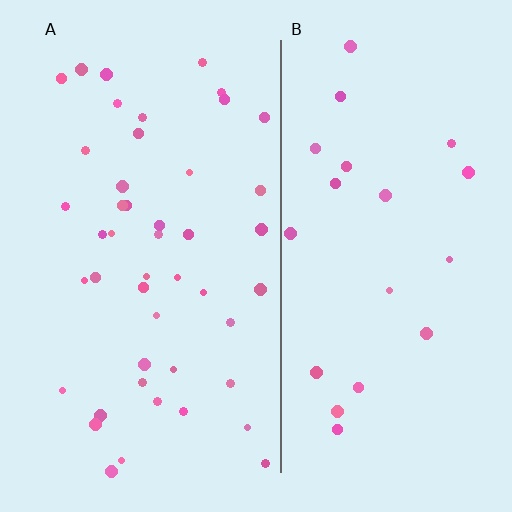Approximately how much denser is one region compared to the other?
Approximately 2.3× — region A over region B.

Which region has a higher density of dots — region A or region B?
A (the left).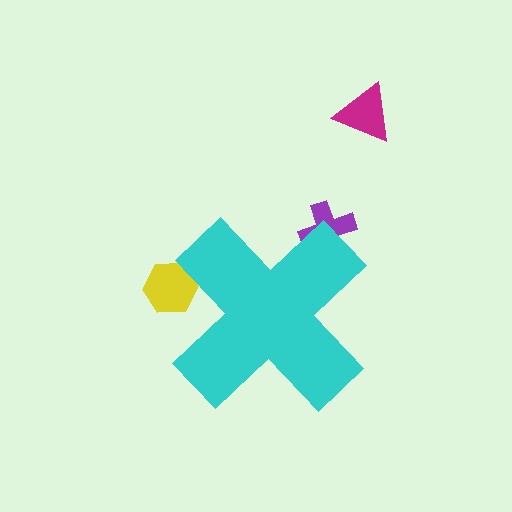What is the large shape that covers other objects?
A cyan cross.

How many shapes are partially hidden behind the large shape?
2 shapes are partially hidden.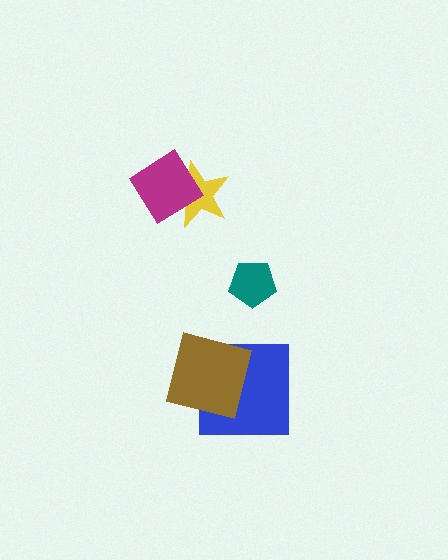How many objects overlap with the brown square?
1 object overlaps with the brown square.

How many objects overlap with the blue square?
1 object overlaps with the blue square.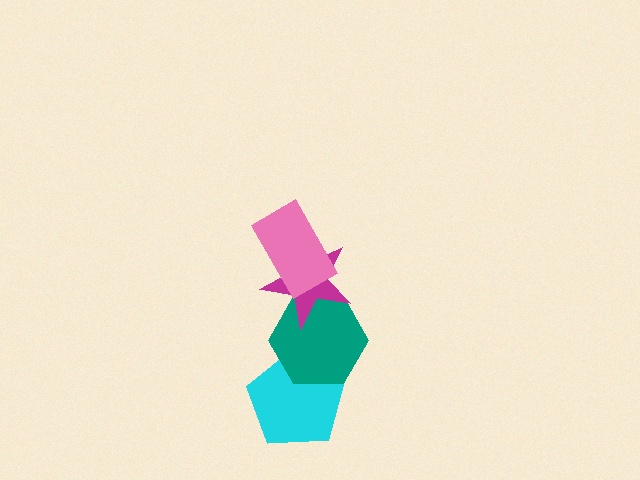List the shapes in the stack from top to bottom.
From top to bottom: the pink rectangle, the magenta star, the teal hexagon, the cyan pentagon.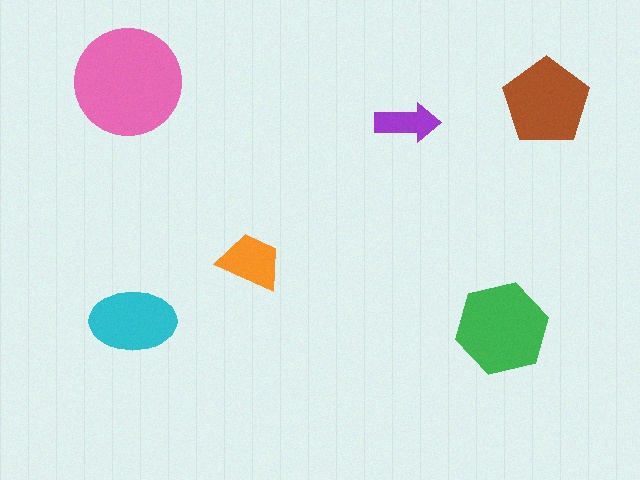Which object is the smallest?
The purple arrow.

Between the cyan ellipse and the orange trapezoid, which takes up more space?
The cyan ellipse.